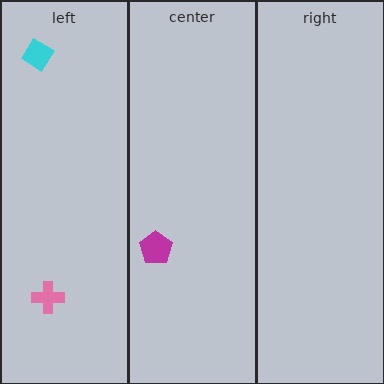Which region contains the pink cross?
The left region.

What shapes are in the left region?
The cyan diamond, the pink cross.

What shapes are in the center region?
The magenta pentagon.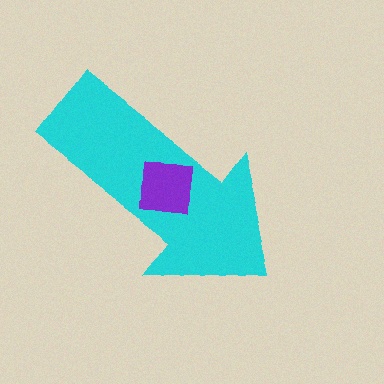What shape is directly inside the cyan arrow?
The purple square.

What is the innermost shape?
The purple square.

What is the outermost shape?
The cyan arrow.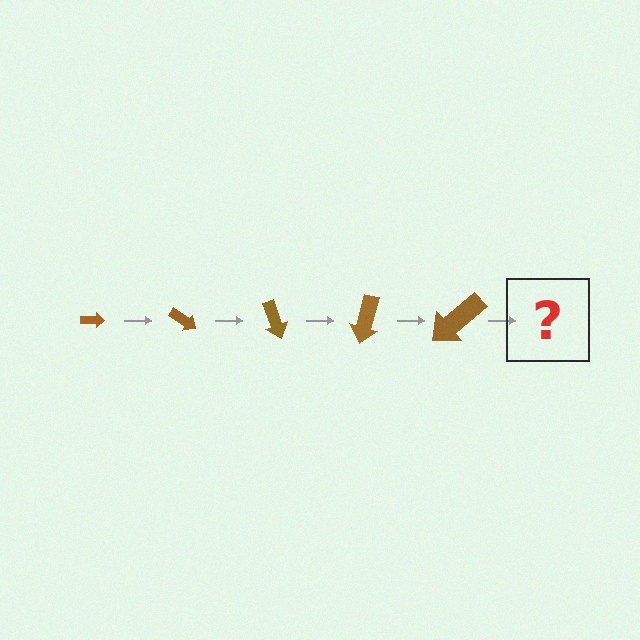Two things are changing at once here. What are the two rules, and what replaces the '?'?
The two rules are that the arrow grows larger each step and it rotates 35 degrees each step. The '?' should be an arrow, larger than the previous one and rotated 175 degrees from the start.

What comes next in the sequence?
The next element should be an arrow, larger than the previous one and rotated 175 degrees from the start.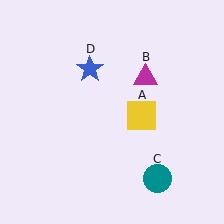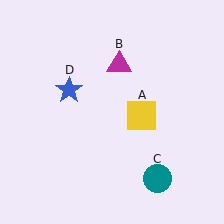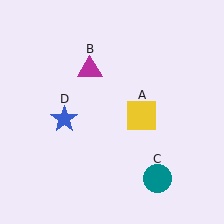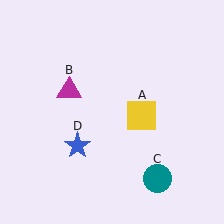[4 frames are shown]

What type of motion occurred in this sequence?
The magenta triangle (object B), blue star (object D) rotated counterclockwise around the center of the scene.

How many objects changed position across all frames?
2 objects changed position: magenta triangle (object B), blue star (object D).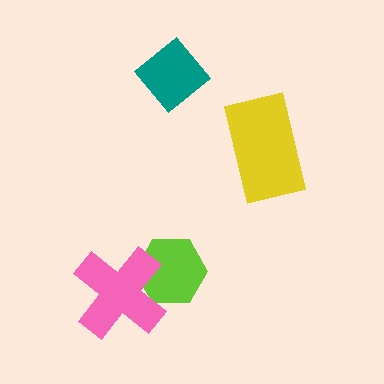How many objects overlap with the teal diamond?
0 objects overlap with the teal diamond.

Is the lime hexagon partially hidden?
Yes, it is partially covered by another shape.